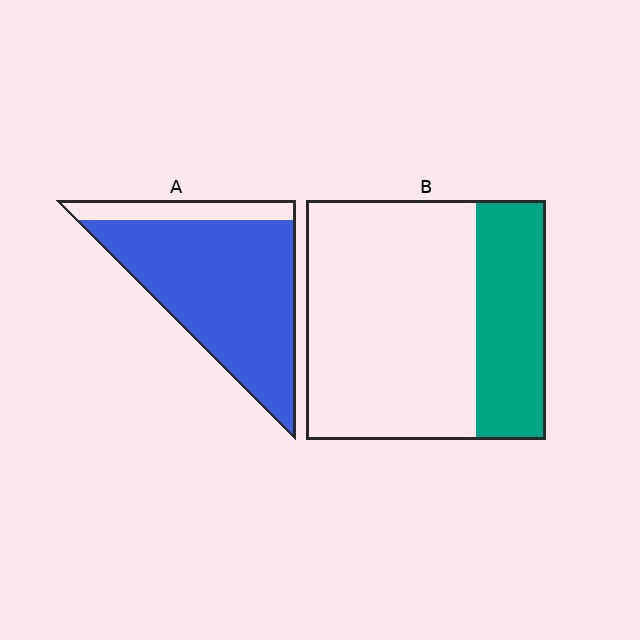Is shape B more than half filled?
No.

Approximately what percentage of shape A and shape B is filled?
A is approximately 85% and B is approximately 30%.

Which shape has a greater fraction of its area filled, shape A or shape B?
Shape A.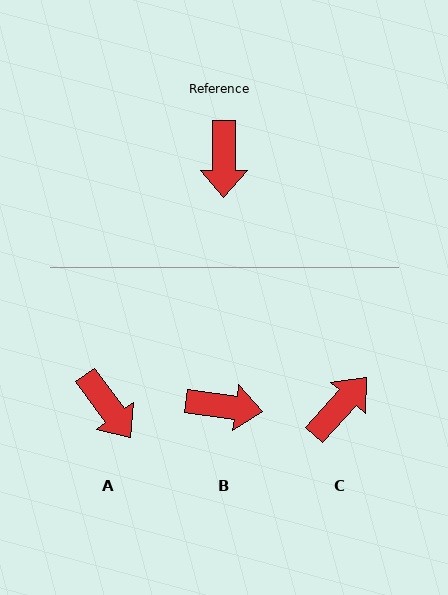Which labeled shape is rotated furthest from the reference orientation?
C, about 138 degrees away.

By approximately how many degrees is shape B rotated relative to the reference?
Approximately 83 degrees counter-clockwise.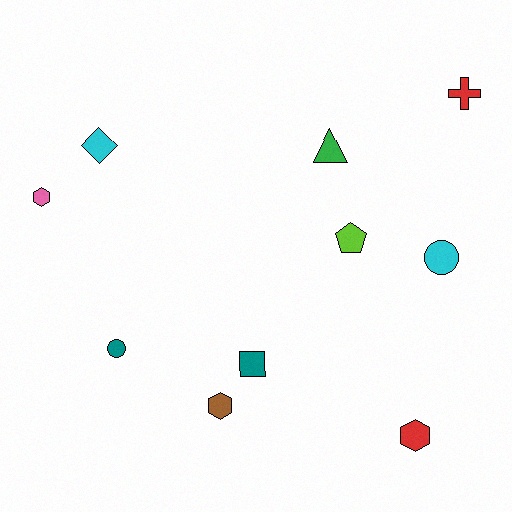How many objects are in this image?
There are 10 objects.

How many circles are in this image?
There are 2 circles.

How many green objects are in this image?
There is 1 green object.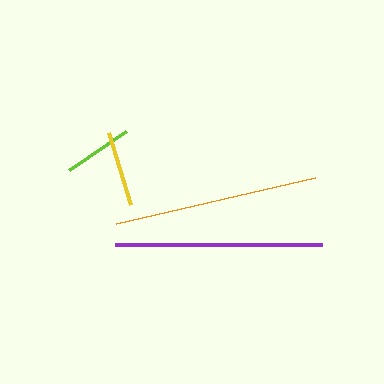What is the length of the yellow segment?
The yellow segment is approximately 75 pixels long.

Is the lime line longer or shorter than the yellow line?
The yellow line is longer than the lime line.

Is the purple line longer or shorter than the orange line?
The purple line is longer than the orange line.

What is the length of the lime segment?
The lime segment is approximately 69 pixels long.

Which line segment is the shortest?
The lime line is the shortest at approximately 69 pixels.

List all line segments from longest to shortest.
From longest to shortest: purple, orange, yellow, lime.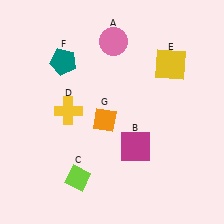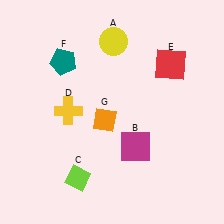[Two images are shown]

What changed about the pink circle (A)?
In Image 1, A is pink. In Image 2, it changed to yellow.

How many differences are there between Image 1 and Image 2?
There are 2 differences between the two images.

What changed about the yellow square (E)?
In Image 1, E is yellow. In Image 2, it changed to red.